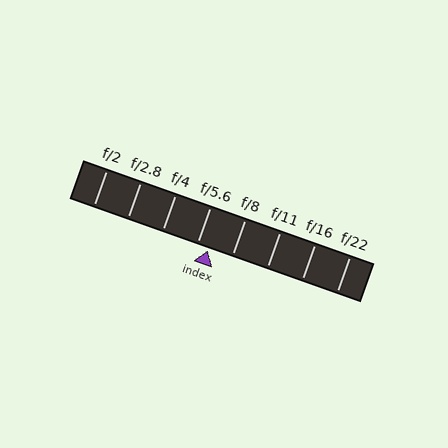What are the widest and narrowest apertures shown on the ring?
The widest aperture shown is f/2 and the narrowest is f/22.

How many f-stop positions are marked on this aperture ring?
There are 8 f-stop positions marked.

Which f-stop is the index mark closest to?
The index mark is closest to f/5.6.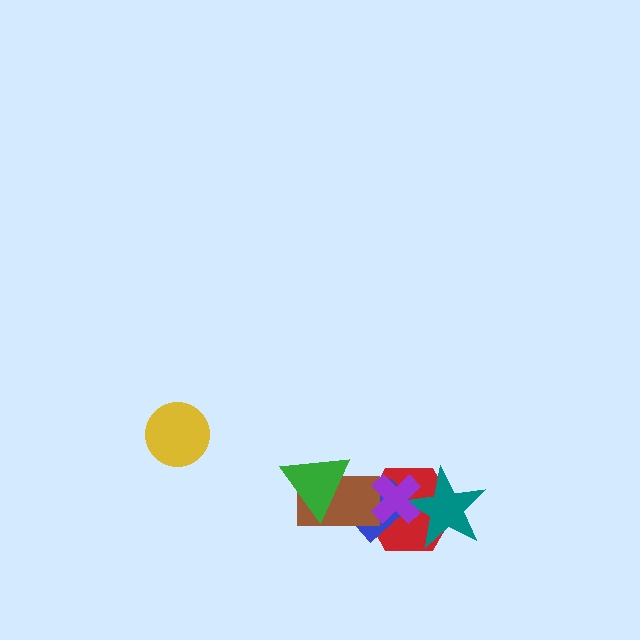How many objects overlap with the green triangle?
1 object overlaps with the green triangle.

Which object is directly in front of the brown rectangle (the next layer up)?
The purple cross is directly in front of the brown rectangle.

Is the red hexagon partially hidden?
Yes, it is partially covered by another shape.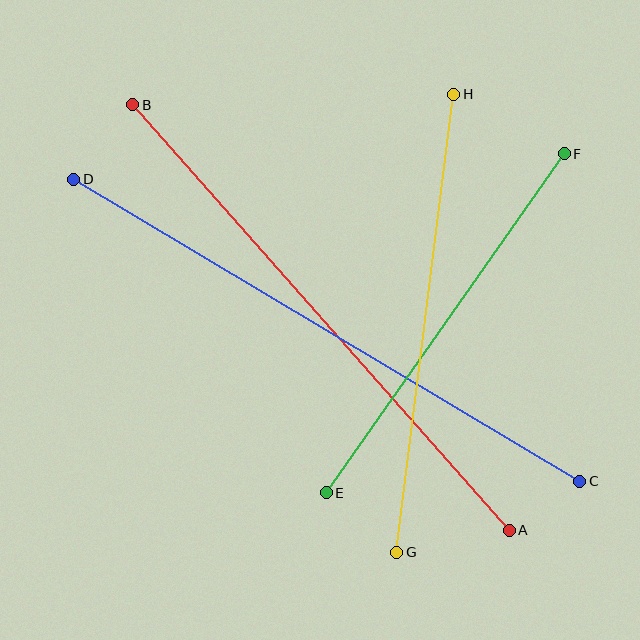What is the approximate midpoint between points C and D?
The midpoint is at approximately (327, 330) pixels.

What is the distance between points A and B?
The distance is approximately 568 pixels.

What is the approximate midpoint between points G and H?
The midpoint is at approximately (425, 323) pixels.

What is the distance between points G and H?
The distance is approximately 462 pixels.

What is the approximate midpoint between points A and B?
The midpoint is at approximately (321, 317) pixels.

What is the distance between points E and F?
The distance is approximately 414 pixels.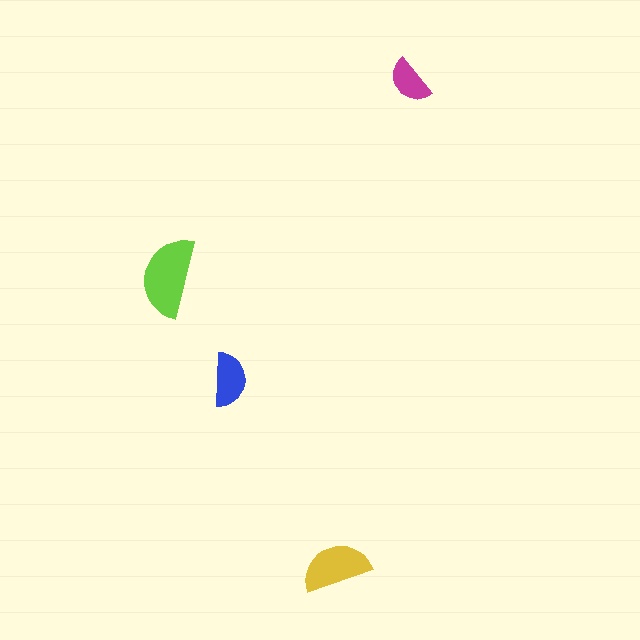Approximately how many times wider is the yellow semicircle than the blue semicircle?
About 1.5 times wider.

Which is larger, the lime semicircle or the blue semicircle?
The lime one.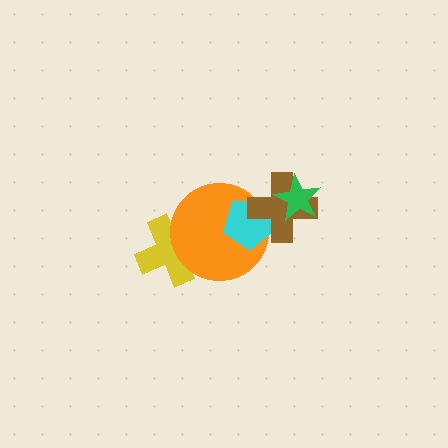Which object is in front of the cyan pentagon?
The brown cross is in front of the cyan pentagon.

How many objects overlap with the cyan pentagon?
2 objects overlap with the cyan pentagon.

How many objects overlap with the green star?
1 object overlaps with the green star.